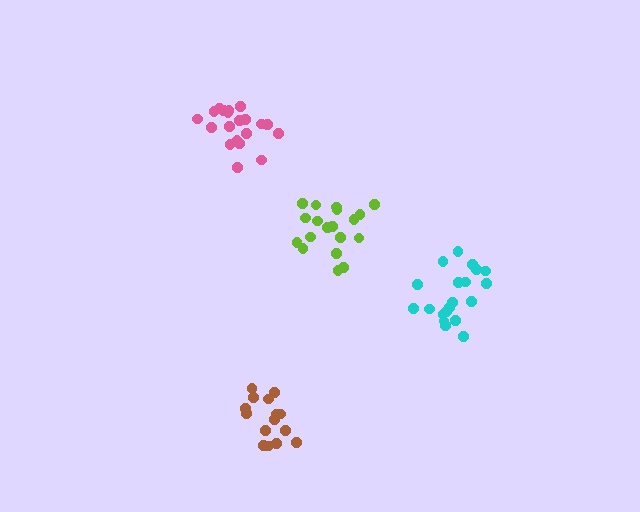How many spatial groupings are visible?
There are 4 spatial groupings.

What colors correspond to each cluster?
The clusters are colored: lime, brown, pink, cyan.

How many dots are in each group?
Group 1: 19 dots, Group 2: 16 dots, Group 3: 20 dots, Group 4: 20 dots (75 total).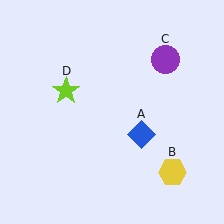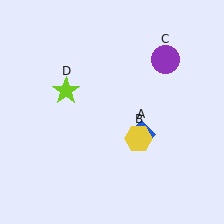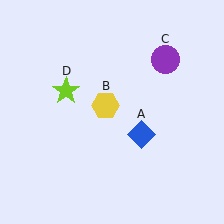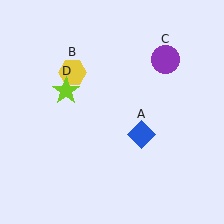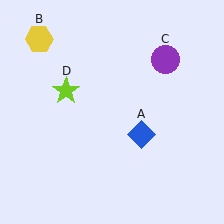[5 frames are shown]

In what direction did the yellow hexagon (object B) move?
The yellow hexagon (object B) moved up and to the left.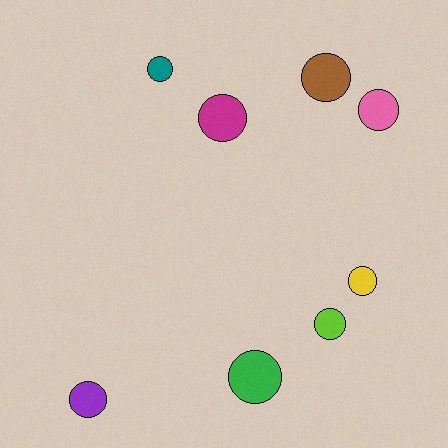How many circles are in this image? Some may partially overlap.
There are 8 circles.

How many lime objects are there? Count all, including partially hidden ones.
There is 1 lime object.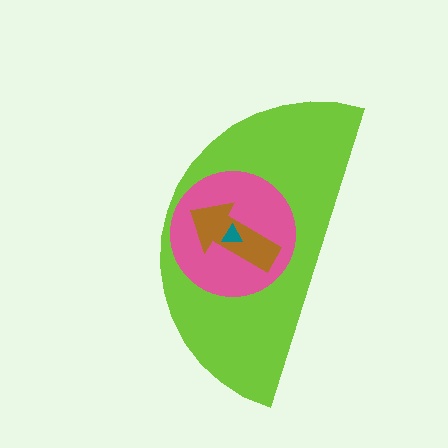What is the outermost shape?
The lime semicircle.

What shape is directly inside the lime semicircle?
The pink circle.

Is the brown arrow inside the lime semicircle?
Yes.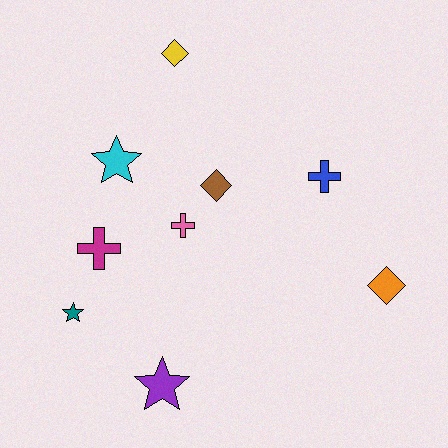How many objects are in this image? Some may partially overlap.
There are 9 objects.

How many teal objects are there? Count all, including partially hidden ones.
There is 1 teal object.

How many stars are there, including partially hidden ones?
There are 3 stars.